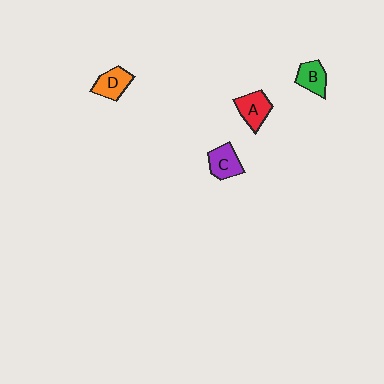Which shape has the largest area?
Shape A (red).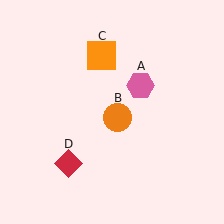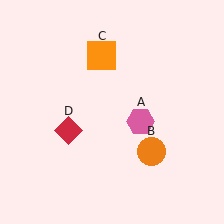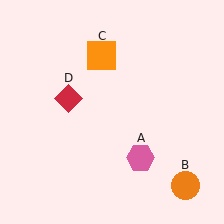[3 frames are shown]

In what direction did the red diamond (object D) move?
The red diamond (object D) moved up.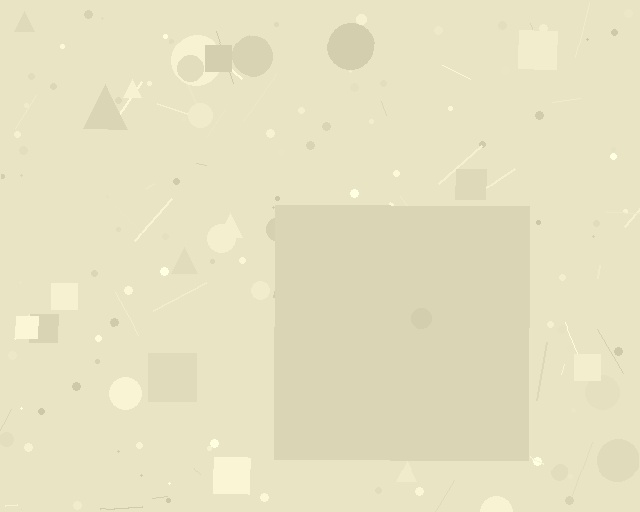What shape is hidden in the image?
A square is hidden in the image.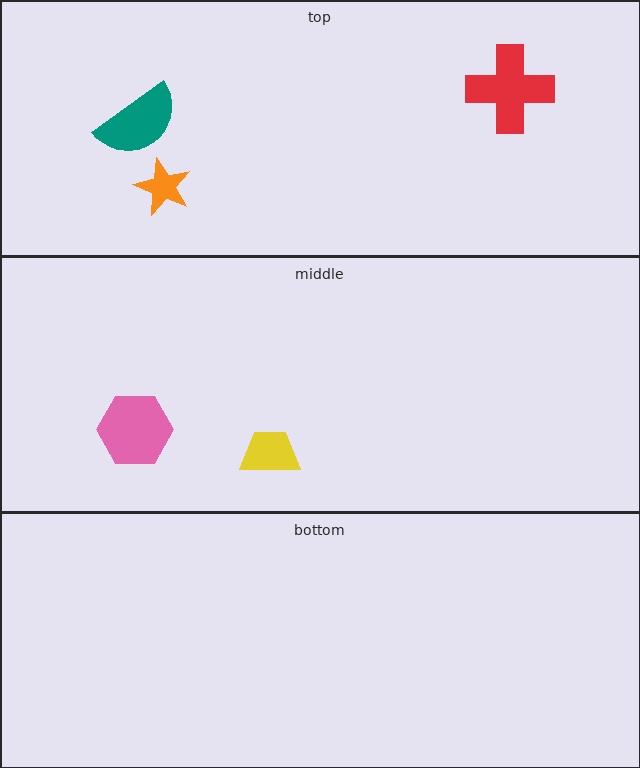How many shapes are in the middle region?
2.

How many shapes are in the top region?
3.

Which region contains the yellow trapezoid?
The middle region.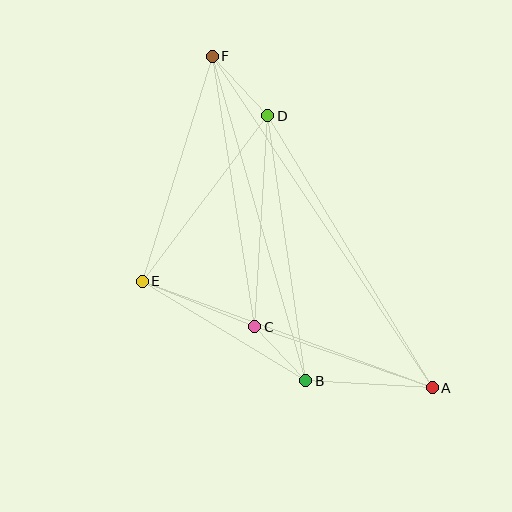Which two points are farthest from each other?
Points A and F are farthest from each other.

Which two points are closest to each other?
Points B and C are closest to each other.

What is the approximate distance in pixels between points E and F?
The distance between E and F is approximately 236 pixels.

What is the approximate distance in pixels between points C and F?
The distance between C and F is approximately 274 pixels.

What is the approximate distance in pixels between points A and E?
The distance between A and E is approximately 309 pixels.